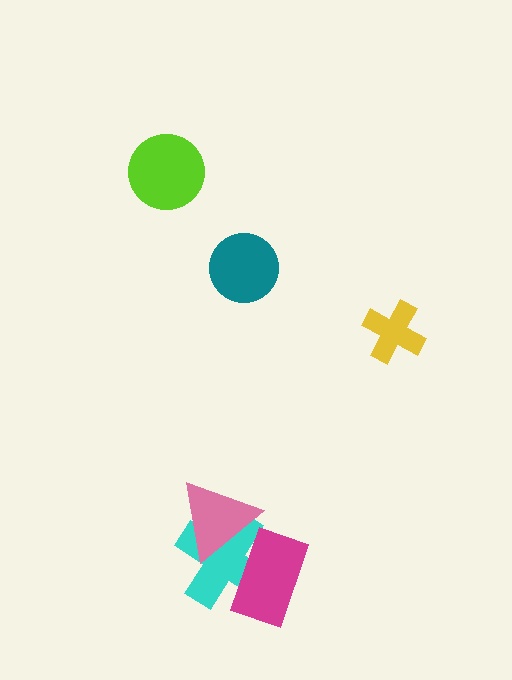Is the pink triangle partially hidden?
Yes, it is partially covered by another shape.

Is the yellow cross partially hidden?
No, no other shape covers it.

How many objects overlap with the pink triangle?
2 objects overlap with the pink triangle.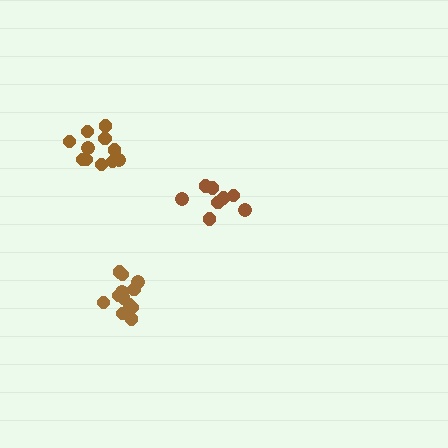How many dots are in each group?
Group 1: 8 dots, Group 2: 12 dots, Group 3: 11 dots (31 total).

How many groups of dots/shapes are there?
There are 3 groups.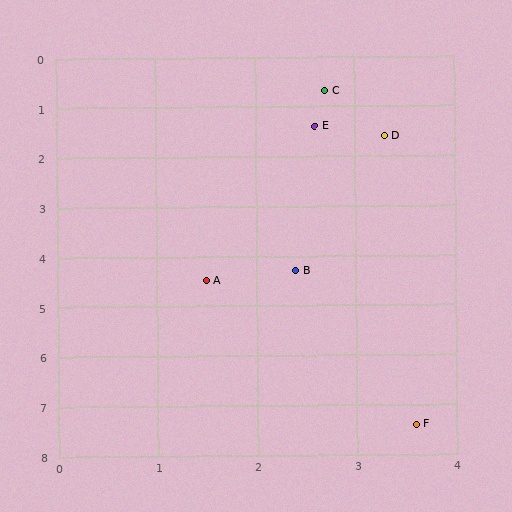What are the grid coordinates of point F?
Point F is at approximately (3.6, 7.4).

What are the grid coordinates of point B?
Point B is at approximately (2.4, 4.3).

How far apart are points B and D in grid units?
Points B and D are about 2.8 grid units apart.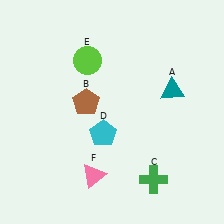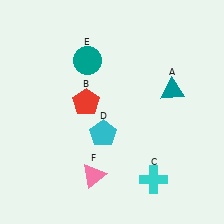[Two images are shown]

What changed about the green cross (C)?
In Image 1, C is green. In Image 2, it changed to cyan.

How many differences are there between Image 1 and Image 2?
There are 3 differences between the two images.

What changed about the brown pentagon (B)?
In Image 1, B is brown. In Image 2, it changed to red.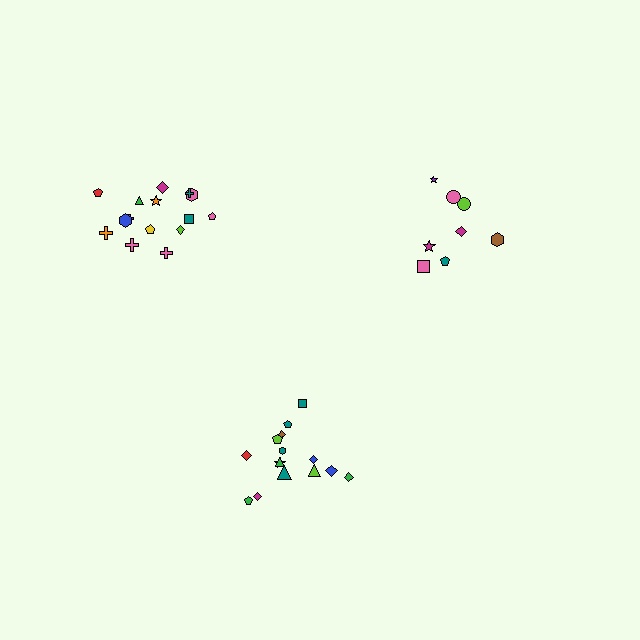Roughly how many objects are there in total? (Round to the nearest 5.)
Roughly 40 objects in total.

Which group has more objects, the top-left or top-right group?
The top-left group.